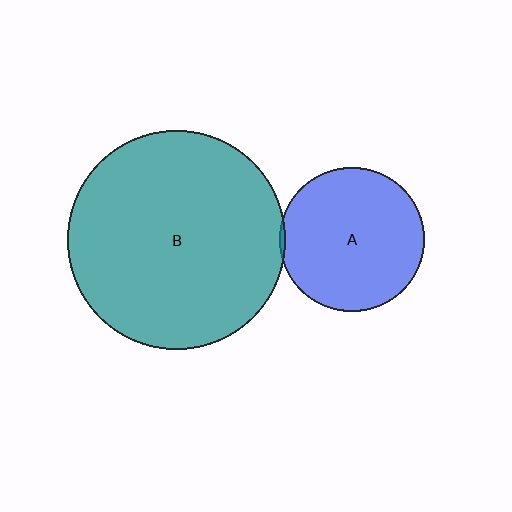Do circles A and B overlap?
Yes.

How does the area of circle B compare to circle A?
Approximately 2.3 times.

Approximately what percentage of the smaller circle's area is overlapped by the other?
Approximately 5%.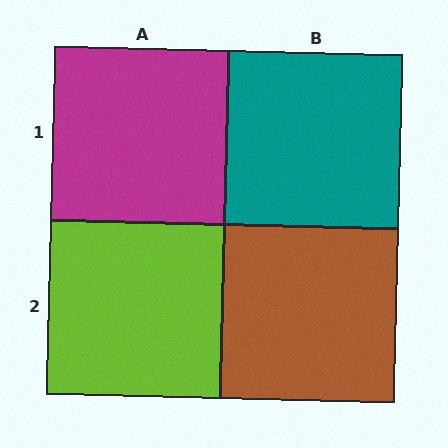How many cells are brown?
1 cell is brown.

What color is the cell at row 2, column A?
Lime.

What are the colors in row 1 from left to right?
Magenta, teal.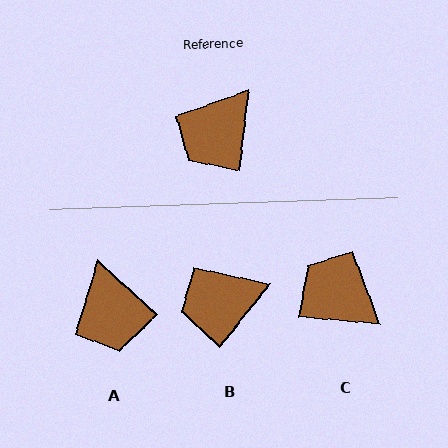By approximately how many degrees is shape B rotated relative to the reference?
Approximately 32 degrees clockwise.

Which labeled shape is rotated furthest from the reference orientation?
C, about 88 degrees away.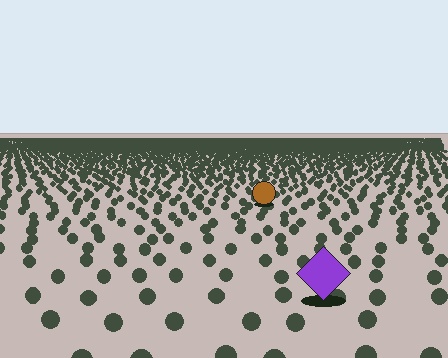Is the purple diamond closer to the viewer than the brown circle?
Yes. The purple diamond is closer — you can tell from the texture gradient: the ground texture is coarser near it.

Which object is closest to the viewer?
The purple diamond is closest. The texture marks near it are larger and more spread out.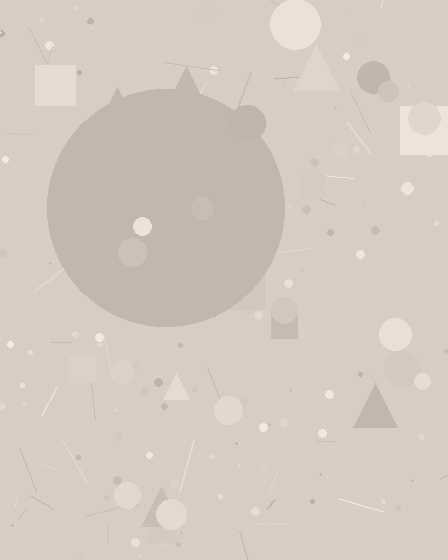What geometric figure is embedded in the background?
A circle is embedded in the background.